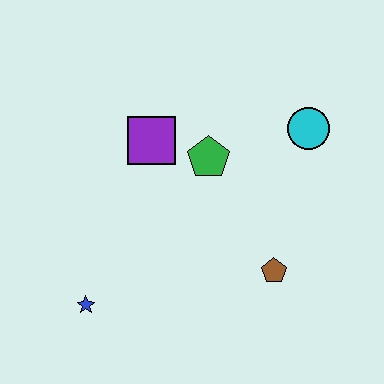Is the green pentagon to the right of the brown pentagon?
No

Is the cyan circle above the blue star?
Yes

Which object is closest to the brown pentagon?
The green pentagon is closest to the brown pentagon.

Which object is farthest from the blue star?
The cyan circle is farthest from the blue star.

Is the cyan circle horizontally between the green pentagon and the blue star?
No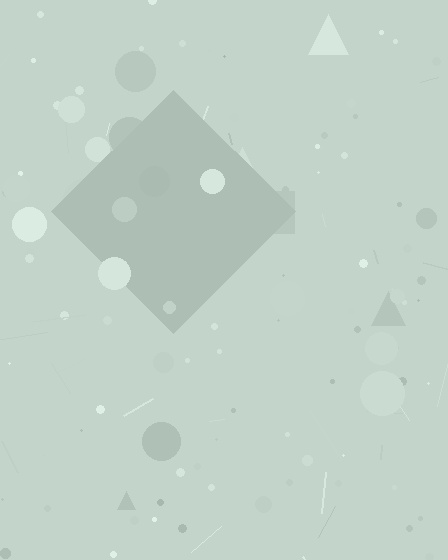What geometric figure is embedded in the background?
A diamond is embedded in the background.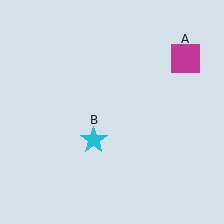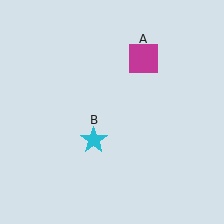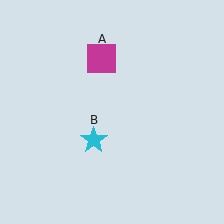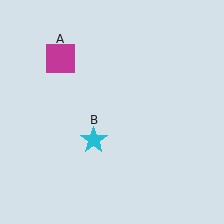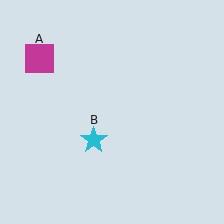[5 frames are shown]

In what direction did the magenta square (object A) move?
The magenta square (object A) moved left.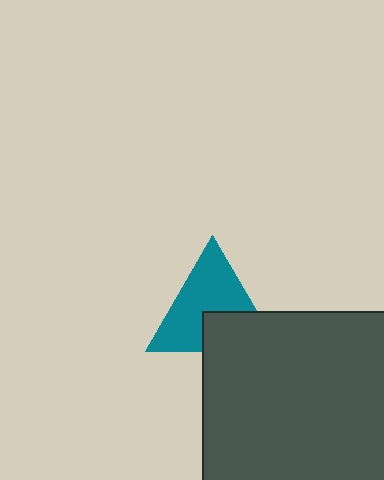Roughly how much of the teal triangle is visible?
Most of it is visible (roughly 66%).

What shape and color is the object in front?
The object in front is a dark gray square.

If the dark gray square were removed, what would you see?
You would see the complete teal triangle.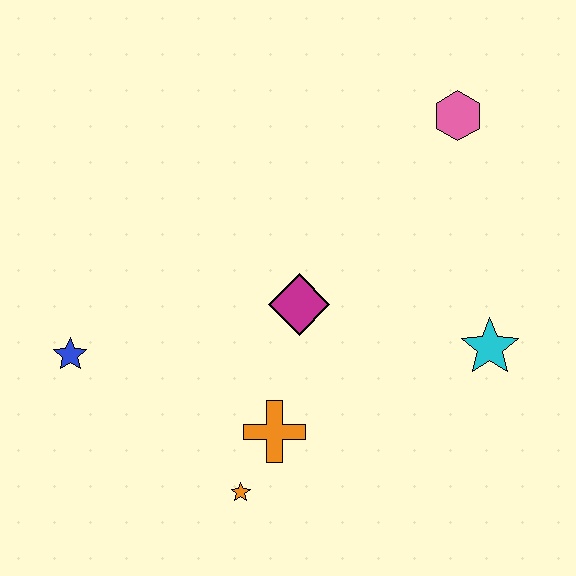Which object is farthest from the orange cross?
The pink hexagon is farthest from the orange cross.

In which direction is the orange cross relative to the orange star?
The orange cross is above the orange star.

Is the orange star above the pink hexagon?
No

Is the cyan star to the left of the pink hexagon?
No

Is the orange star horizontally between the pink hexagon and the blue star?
Yes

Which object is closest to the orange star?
The orange cross is closest to the orange star.